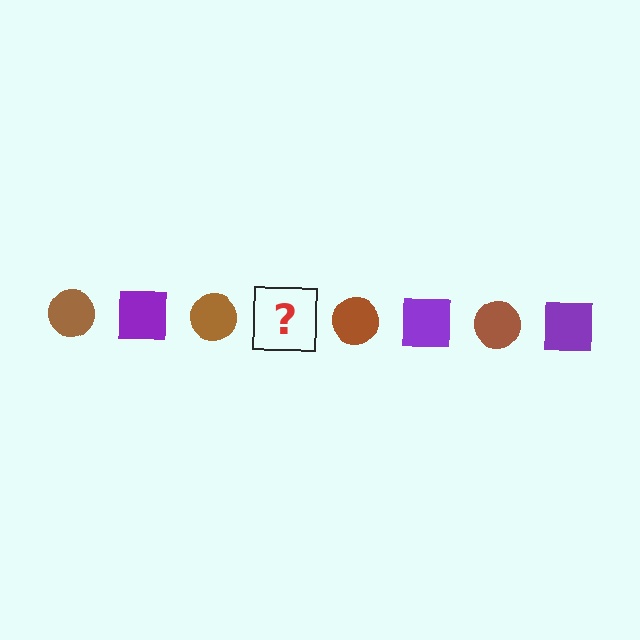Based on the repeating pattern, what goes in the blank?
The blank should be a purple square.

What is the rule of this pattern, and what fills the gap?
The rule is that the pattern alternates between brown circle and purple square. The gap should be filled with a purple square.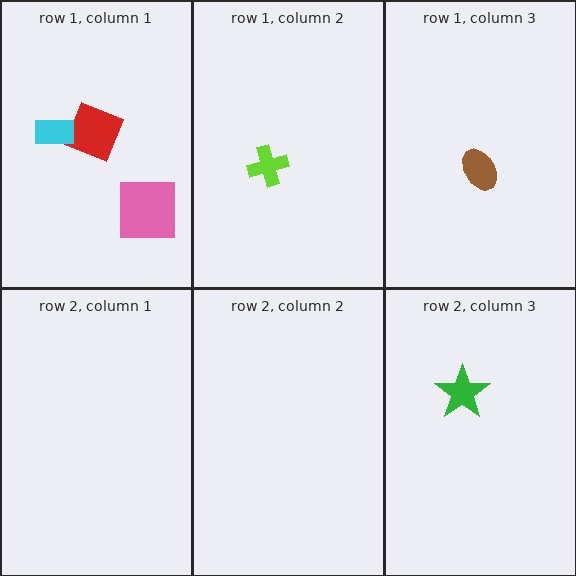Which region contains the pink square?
The row 1, column 1 region.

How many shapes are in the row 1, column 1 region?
3.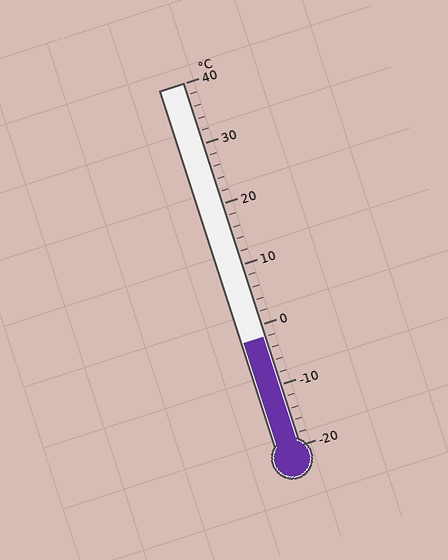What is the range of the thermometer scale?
The thermometer scale ranges from -20°C to 40°C.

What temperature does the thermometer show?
The thermometer shows approximately -2°C.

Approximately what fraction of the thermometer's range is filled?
The thermometer is filled to approximately 30% of its range.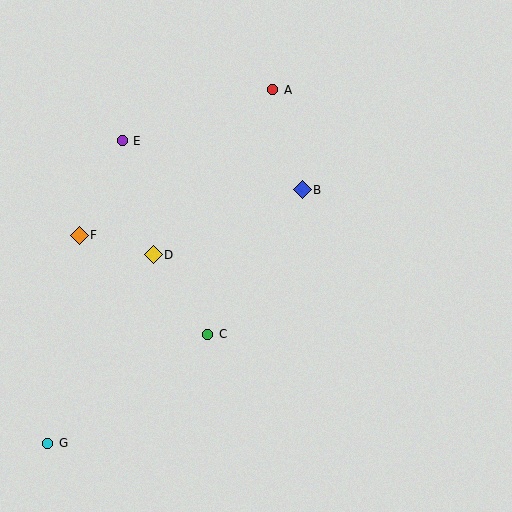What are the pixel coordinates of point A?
Point A is at (273, 90).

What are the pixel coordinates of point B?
Point B is at (302, 190).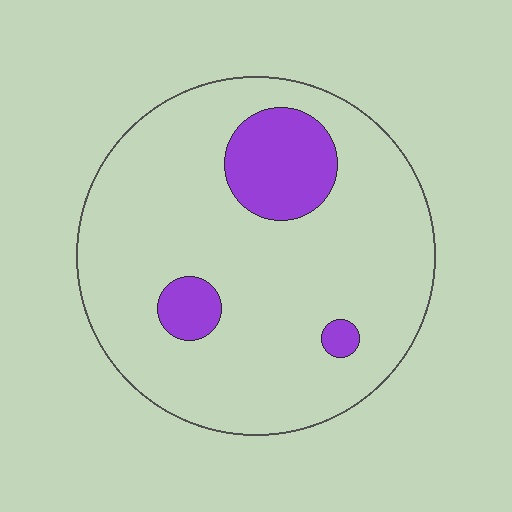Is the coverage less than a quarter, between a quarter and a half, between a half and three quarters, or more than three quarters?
Less than a quarter.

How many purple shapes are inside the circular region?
3.